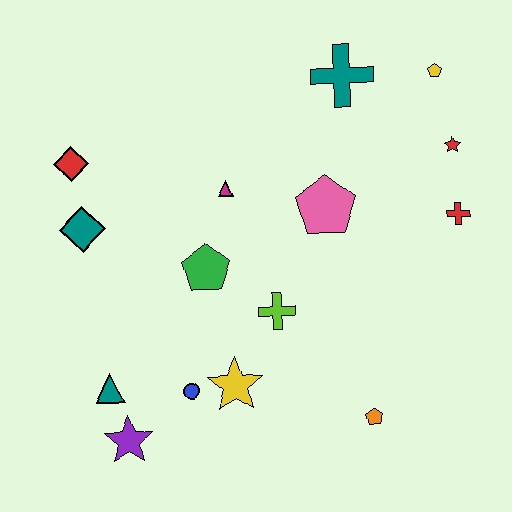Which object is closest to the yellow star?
The blue circle is closest to the yellow star.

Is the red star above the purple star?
Yes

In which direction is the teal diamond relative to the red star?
The teal diamond is to the left of the red star.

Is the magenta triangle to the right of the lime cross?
No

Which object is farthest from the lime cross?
The yellow pentagon is farthest from the lime cross.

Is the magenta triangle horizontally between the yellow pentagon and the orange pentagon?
No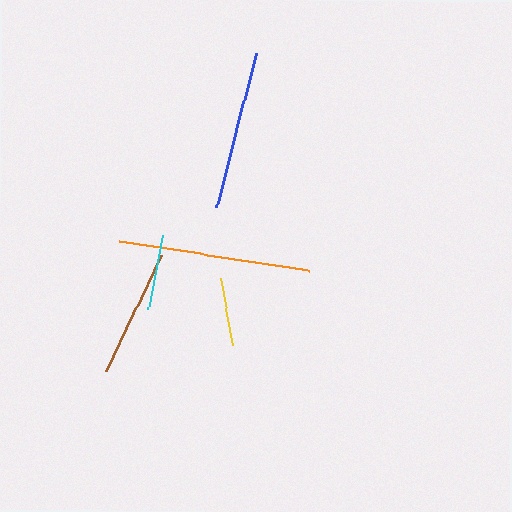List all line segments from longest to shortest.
From longest to shortest: orange, blue, brown, cyan, yellow.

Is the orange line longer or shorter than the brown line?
The orange line is longer than the brown line.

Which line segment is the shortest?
The yellow line is the shortest at approximately 69 pixels.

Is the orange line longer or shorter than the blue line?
The orange line is longer than the blue line.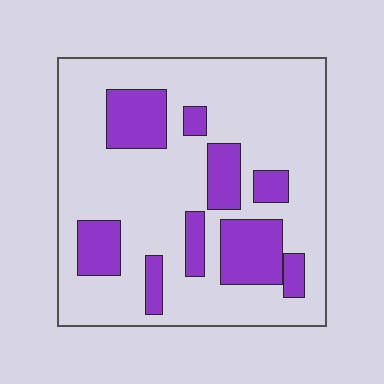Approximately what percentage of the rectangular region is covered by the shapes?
Approximately 25%.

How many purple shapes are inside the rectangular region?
9.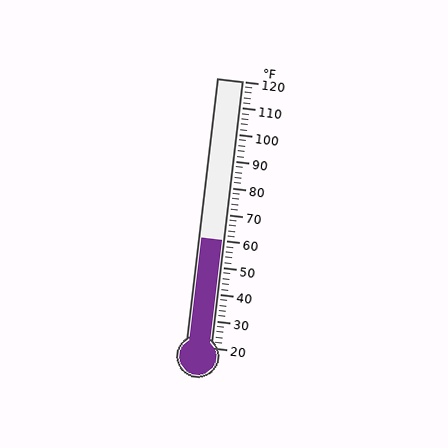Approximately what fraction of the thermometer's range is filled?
The thermometer is filled to approximately 40% of its range.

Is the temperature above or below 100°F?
The temperature is below 100°F.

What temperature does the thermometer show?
The thermometer shows approximately 60°F.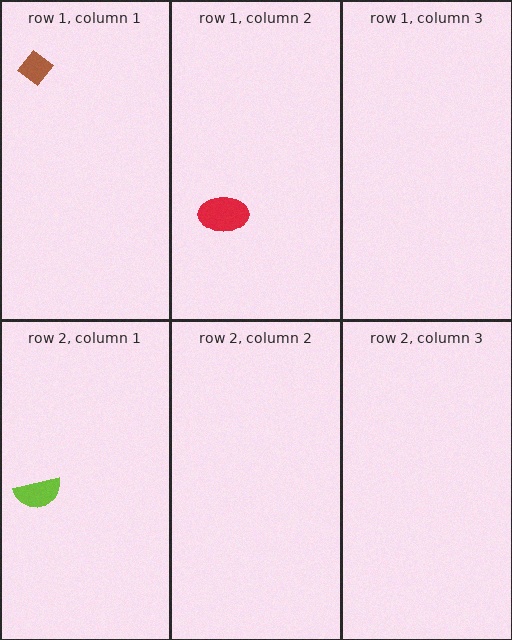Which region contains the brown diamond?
The row 1, column 1 region.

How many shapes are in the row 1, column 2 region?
1.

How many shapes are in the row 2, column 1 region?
1.